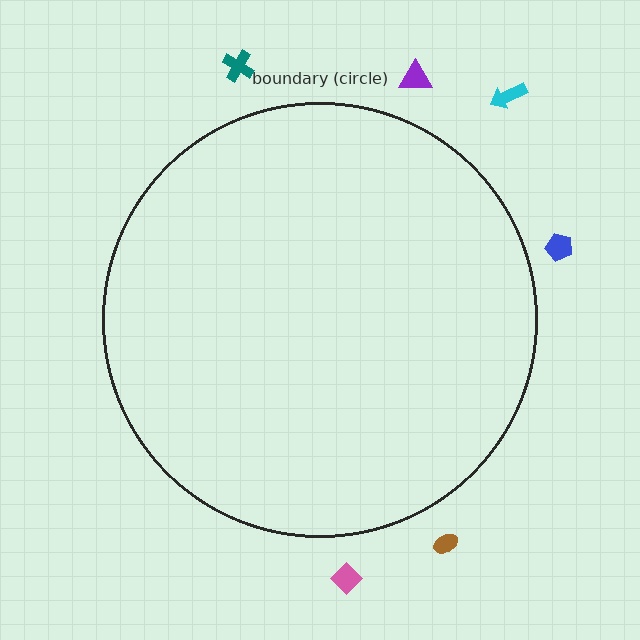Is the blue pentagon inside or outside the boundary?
Outside.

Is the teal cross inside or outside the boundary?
Outside.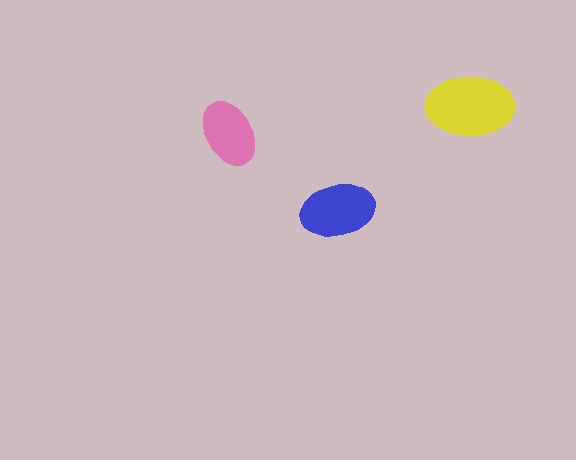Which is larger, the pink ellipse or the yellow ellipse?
The yellow one.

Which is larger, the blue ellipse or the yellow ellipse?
The yellow one.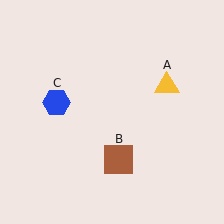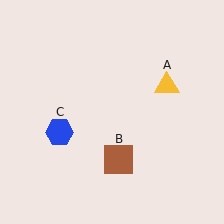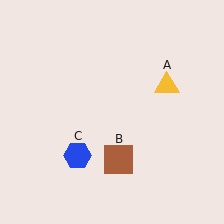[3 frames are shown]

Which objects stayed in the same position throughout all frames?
Yellow triangle (object A) and brown square (object B) remained stationary.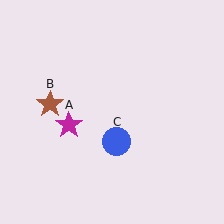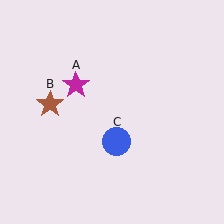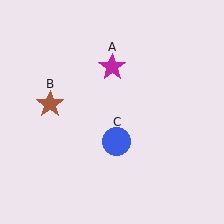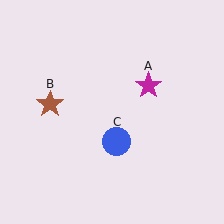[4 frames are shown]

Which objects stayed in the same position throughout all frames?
Brown star (object B) and blue circle (object C) remained stationary.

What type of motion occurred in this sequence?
The magenta star (object A) rotated clockwise around the center of the scene.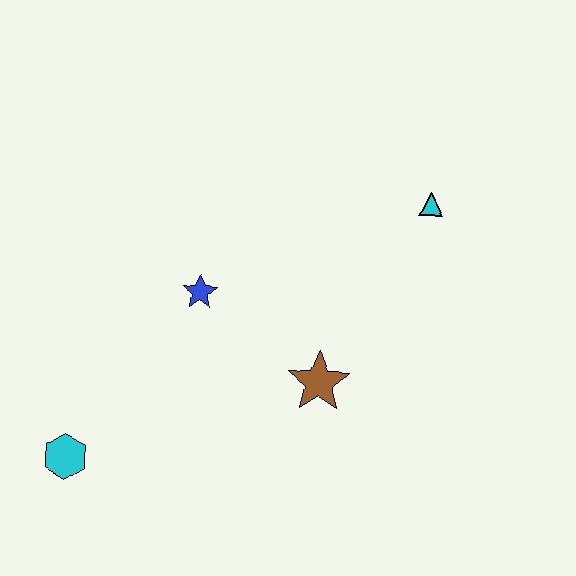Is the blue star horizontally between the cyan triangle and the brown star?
No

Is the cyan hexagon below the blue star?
Yes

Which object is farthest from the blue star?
The cyan triangle is farthest from the blue star.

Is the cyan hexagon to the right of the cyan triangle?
No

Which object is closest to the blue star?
The brown star is closest to the blue star.